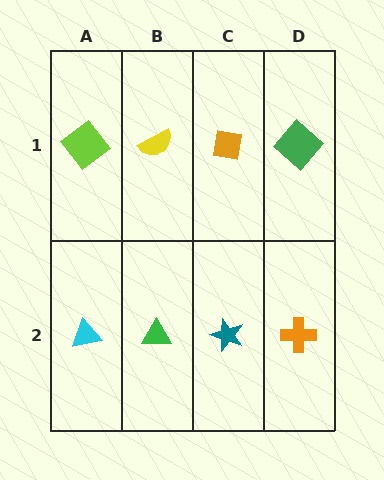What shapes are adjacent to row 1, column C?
A teal star (row 2, column C), a yellow semicircle (row 1, column B), a green diamond (row 1, column D).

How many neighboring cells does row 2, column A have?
2.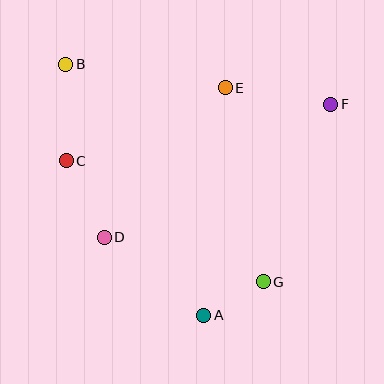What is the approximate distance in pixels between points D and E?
The distance between D and E is approximately 192 pixels.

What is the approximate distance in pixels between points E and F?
The distance between E and F is approximately 107 pixels.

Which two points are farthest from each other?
Points B and G are farthest from each other.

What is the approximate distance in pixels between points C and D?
The distance between C and D is approximately 85 pixels.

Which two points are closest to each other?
Points A and G are closest to each other.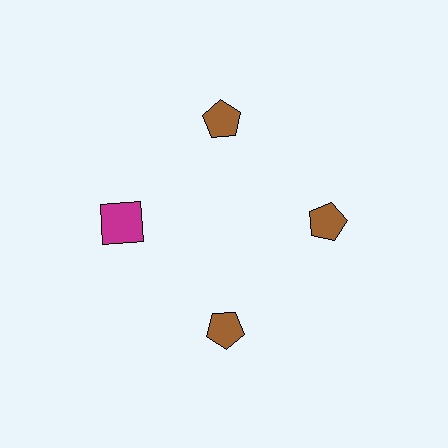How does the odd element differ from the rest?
It differs in both color (magenta instead of brown) and shape (square instead of pentagon).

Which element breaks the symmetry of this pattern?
The magenta square at roughly the 9 o'clock position breaks the symmetry. All other shapes are brown pentagons.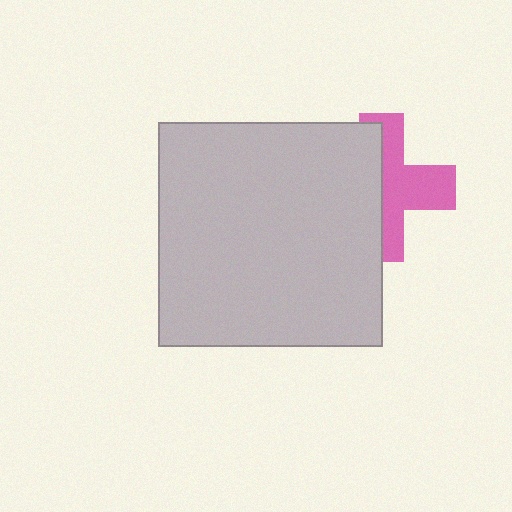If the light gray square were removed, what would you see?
You would see the complete pink cross.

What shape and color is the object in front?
The object in front is a light gray square.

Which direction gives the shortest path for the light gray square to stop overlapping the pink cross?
Moving left gives the shortest separation.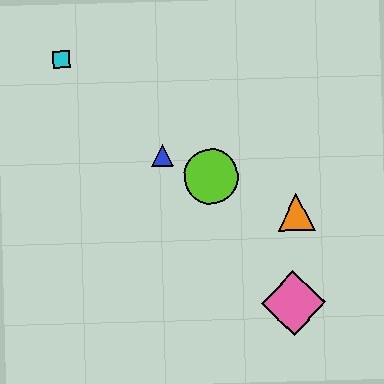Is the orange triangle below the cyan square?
Yes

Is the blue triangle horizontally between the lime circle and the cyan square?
Yes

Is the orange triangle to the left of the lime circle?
No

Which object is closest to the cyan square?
The blue triangle is closest to the cyan square.